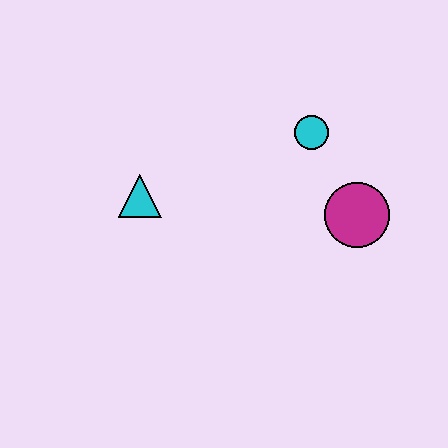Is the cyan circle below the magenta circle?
No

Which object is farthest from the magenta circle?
The cyan triangle is farthest from the magenta circle.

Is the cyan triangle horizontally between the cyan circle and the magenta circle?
No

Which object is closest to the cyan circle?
The magenta circle is closest to the cyan circle.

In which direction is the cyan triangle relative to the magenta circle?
The cyan triangle is to the left of the magenta circle.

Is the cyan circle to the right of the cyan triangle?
Yes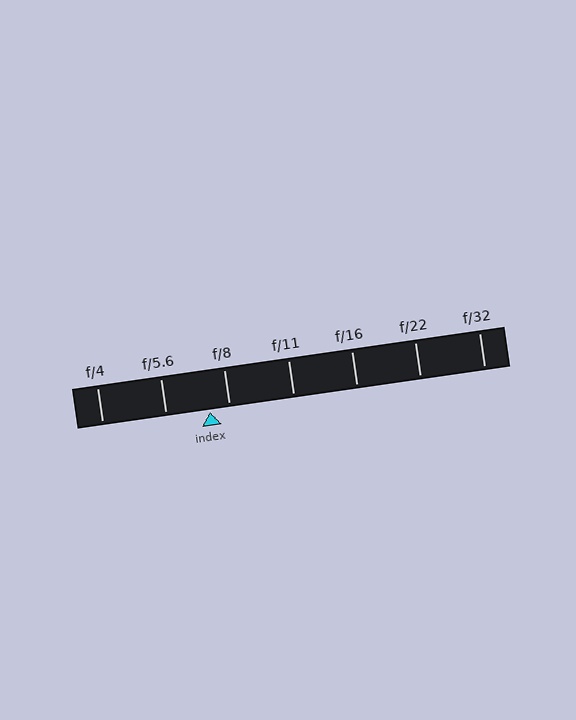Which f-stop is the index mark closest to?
The index mark is closest to f/8.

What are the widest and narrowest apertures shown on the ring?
The widest aperture shown is f/4 and the narrowest is f/32.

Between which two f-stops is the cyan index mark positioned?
The index mark is between f/5.6 and f/8.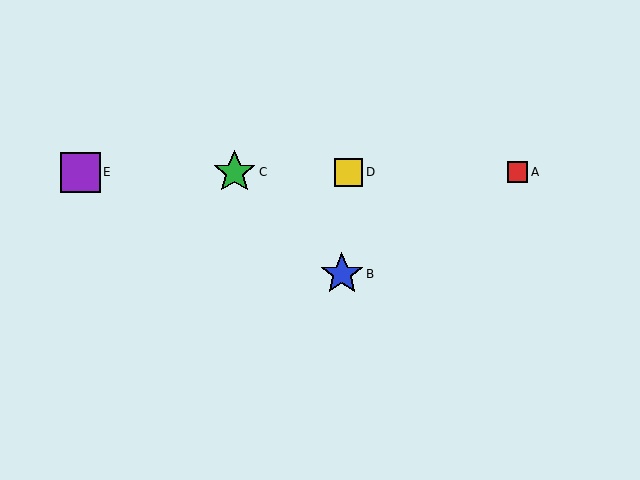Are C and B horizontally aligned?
No, C is at y≈172 and B is at y≈274.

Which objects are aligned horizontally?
Objects A, C, D, E are aligned horizontally.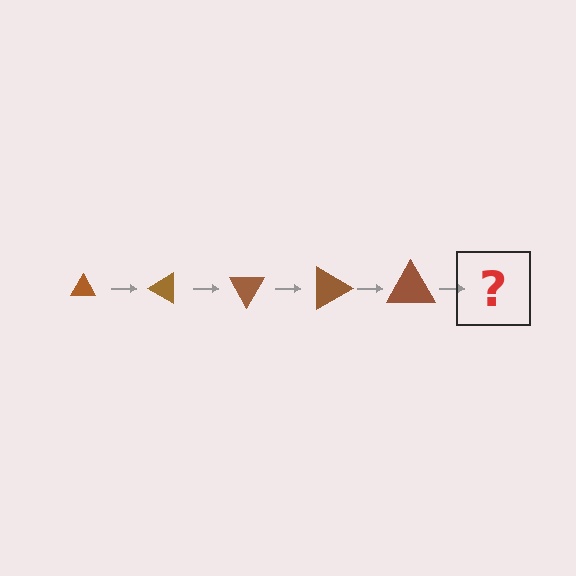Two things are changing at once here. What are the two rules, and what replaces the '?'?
The two rules are that the triangle grows larger each step and it rotates 30 degrees each step. The '?' should be a triangle, larger than the previous one and rotated 150 degrees from the start.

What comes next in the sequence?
The next element should be a triangle, larger than the previous one and rotated 150 degrees from the start.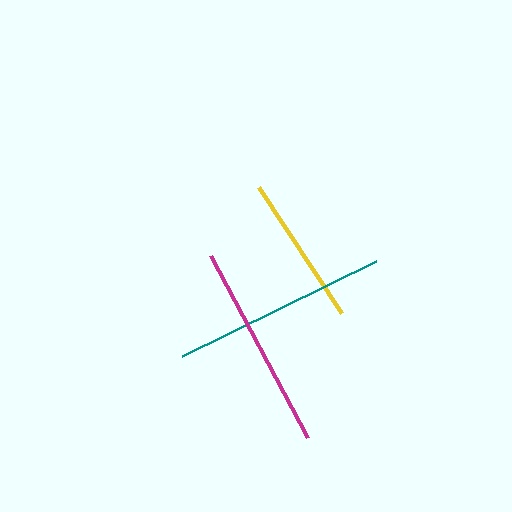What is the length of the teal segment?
The teal segment is approximately 215 pixels long.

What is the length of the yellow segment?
The yellow segment is approximately 152 pixels long.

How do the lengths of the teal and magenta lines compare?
The teal and magenta lines are approximately the same length.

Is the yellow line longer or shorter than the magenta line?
The magenta line is longer than the yellow line.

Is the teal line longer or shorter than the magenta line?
The teal line is longer than the magenta line.